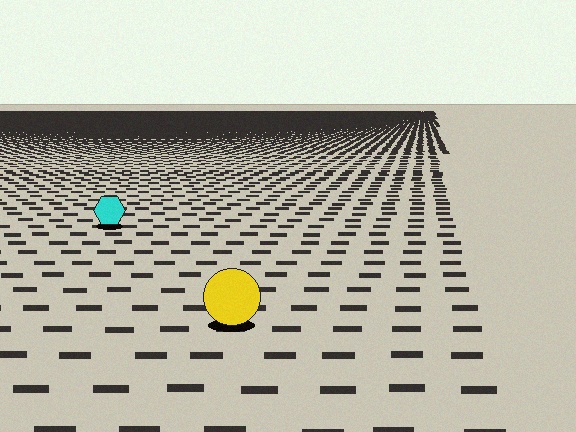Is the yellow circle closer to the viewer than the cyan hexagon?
Yes. The yellow circle is closer — you can tell from the texture gradient: the ground texture is coarser near it.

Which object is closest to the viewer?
The yellow circle is closest. The texture marks near it are larger and more spread out.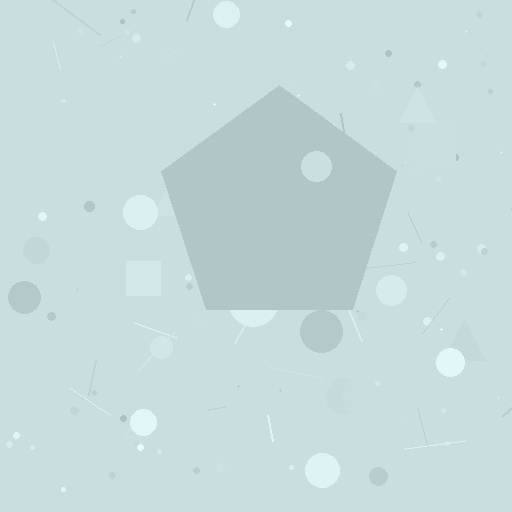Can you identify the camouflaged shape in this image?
The camouflaged shape is a pentagon.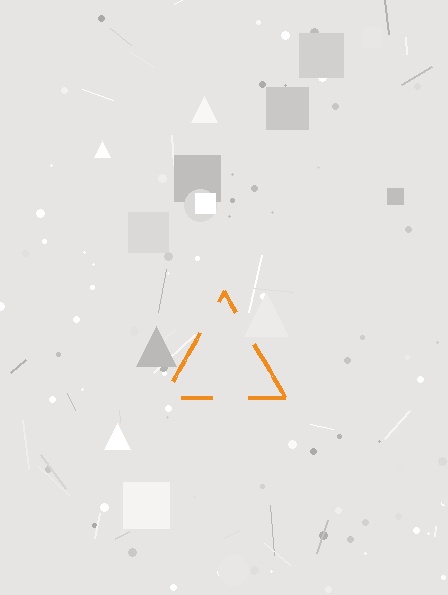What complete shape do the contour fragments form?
The contour fragments form a triangle.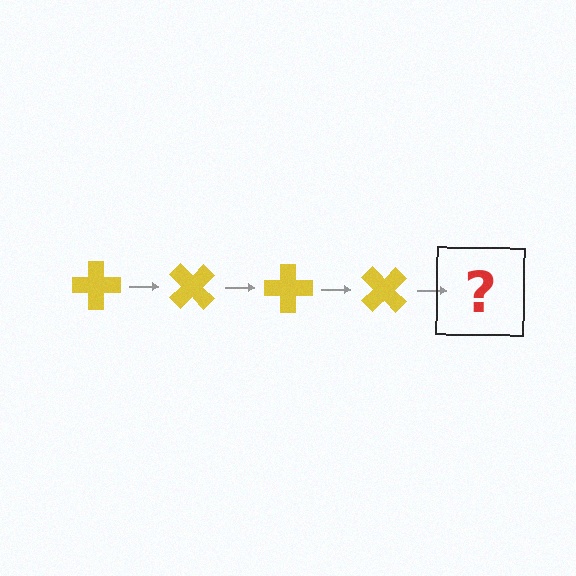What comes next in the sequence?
The next element should be a yellow cross rotated 180 degrees.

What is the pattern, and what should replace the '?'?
The pattern is that the cross rotates 45 degrees each step. The '?' should be a yellow cross rotated 180 degrees.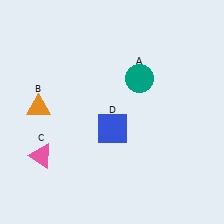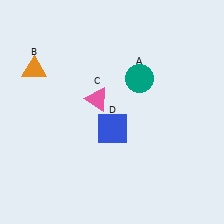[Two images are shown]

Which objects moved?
The objects that moved are: the orange triangle (B), the pink triangle (C).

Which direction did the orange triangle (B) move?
The orange triangle (B) moved up.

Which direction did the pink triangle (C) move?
The pink triangle (C) moved up.